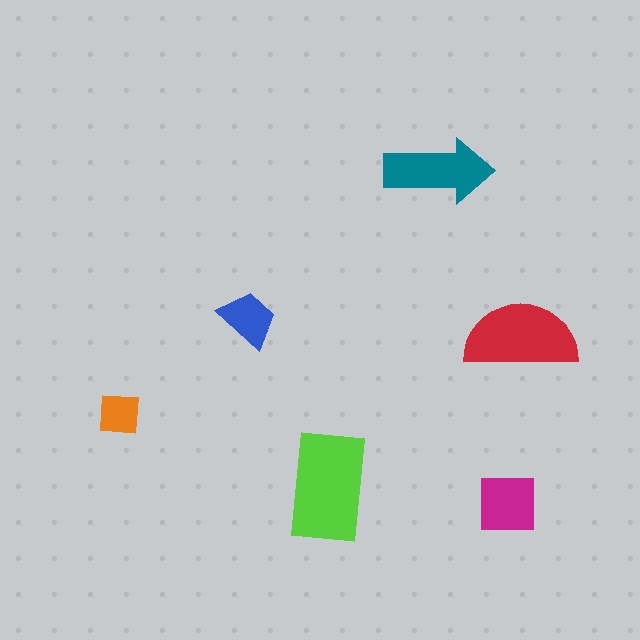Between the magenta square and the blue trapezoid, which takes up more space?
The magenta square.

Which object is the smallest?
The orange square.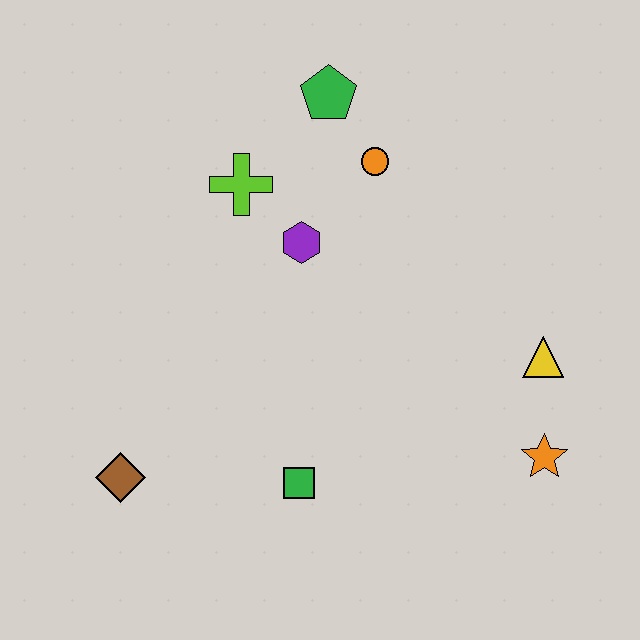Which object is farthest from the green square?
The green pentagon is farthest from the green square.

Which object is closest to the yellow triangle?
The orange star is closest to the yellow triangle.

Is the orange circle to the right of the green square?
Yes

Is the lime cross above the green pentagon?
No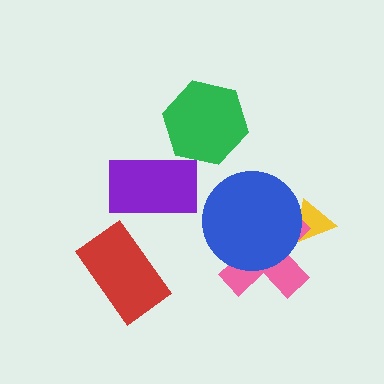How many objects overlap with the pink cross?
2 objects overlap with the pink cross.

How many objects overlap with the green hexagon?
0 objects overlap with the green hexagon.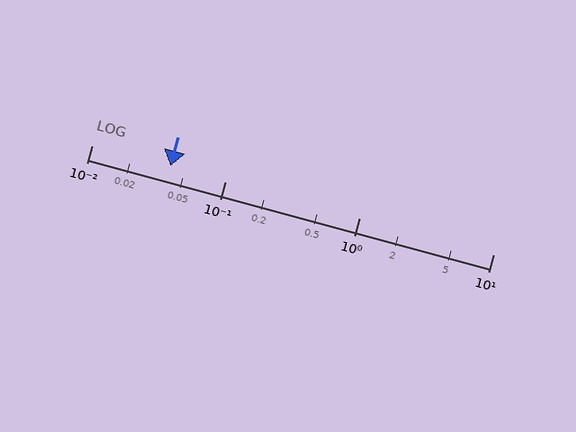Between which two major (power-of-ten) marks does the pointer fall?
The pointer is between 0.01 and 0.1.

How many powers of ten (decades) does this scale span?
The scale spans 3 decades, from 0.01 to 10.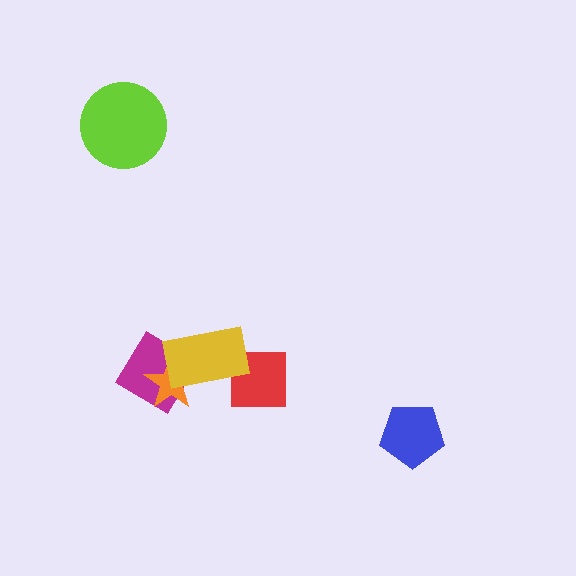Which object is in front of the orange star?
The yellow rectangle is in front of the orange star.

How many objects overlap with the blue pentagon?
0 objects overlap with the blue pentagon.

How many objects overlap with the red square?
1 object overlaps with the red square.